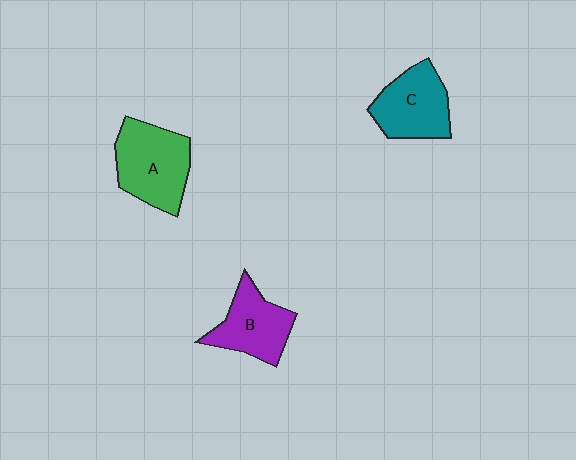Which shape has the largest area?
Shape A (green).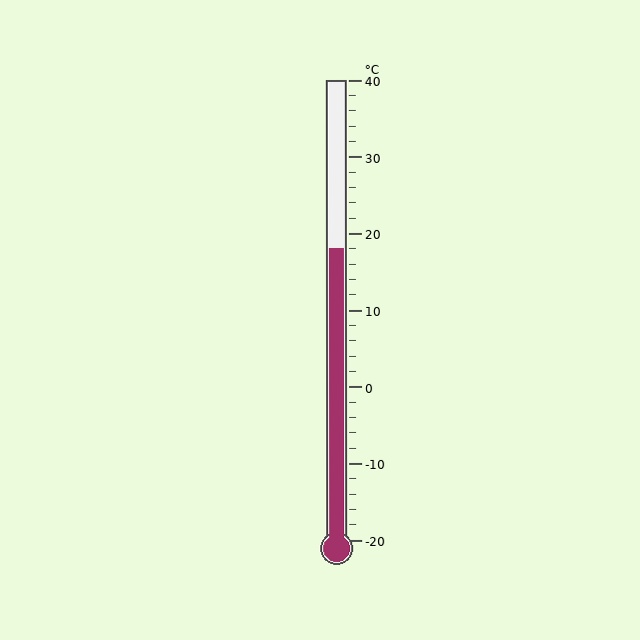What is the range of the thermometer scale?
The thermometer scale ranges from -20°C to 40°C.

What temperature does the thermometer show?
The thermometer shows approximately 18°C.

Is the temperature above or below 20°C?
The temperature is below 20°C.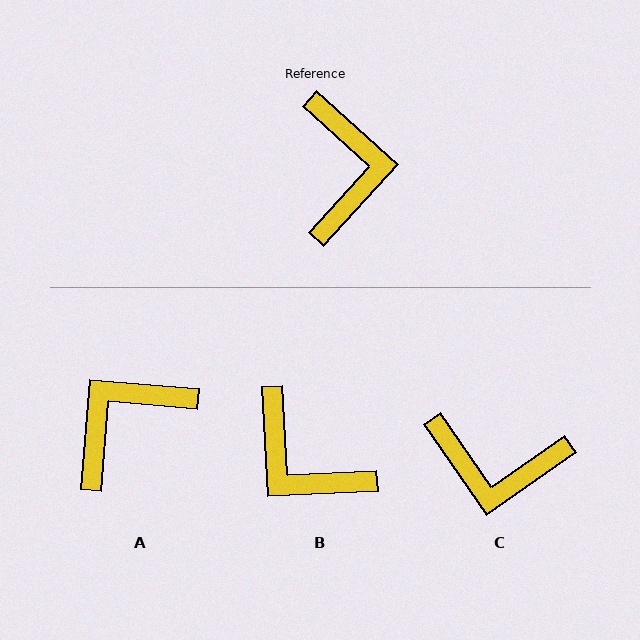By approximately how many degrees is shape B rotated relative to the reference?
Approximately 135 degrees clockwise.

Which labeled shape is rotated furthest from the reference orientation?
B, about 135 degrees away.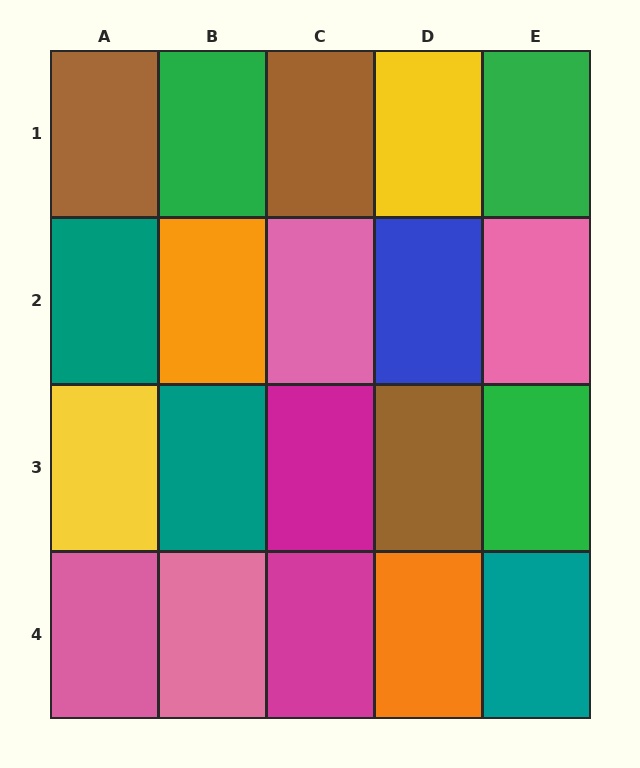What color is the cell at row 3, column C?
Magenta.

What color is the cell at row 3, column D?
Brown.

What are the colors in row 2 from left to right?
Teal, orange, pink, blue, pink.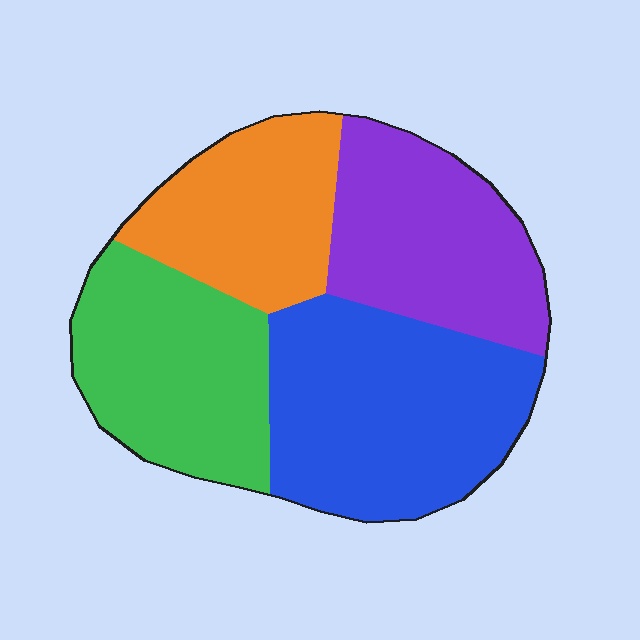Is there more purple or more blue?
Blue.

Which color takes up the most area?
Blue, at roughly 30%.